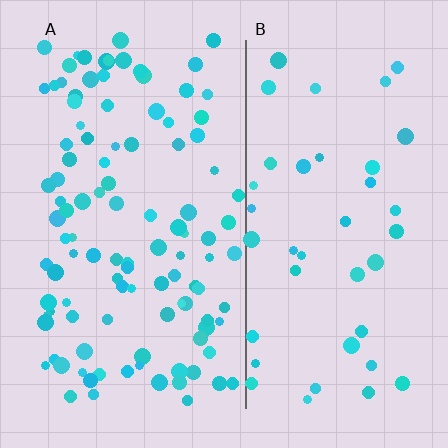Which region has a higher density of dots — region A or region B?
A (the left).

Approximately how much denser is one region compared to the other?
Approximately 2.6× — region A over region B.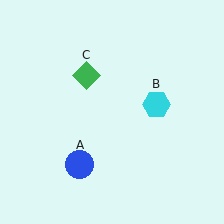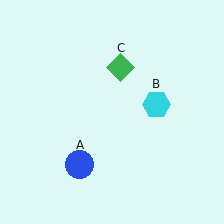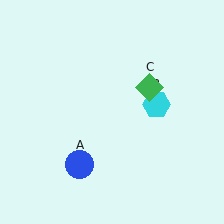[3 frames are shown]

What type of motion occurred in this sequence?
The green diamond (object C) rotated clockwise around the center of the scene.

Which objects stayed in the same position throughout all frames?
Blue circle (object A) and cyan hexagon (object B) remained stationary.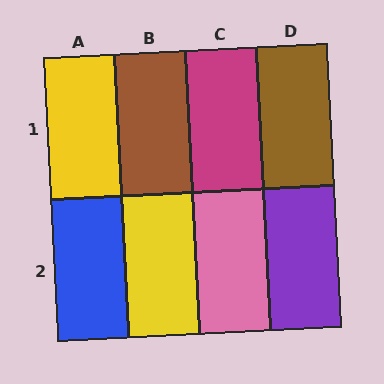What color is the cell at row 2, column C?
Pink.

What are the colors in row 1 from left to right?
Yellow, brown, magenta, brown.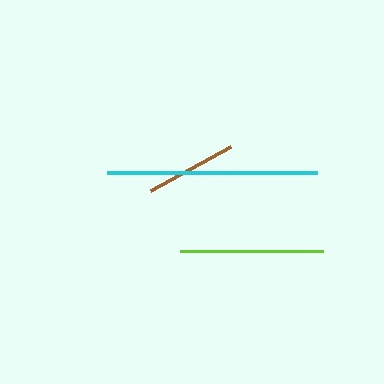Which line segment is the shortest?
The brown line is the shortest at approximately 91 pixels.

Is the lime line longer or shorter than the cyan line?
The cyan line is longer than the lime line.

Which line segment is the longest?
The cyan line is the longest at approximately 209 pixels.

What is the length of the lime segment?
The lime segment is approximately 142 pixels long.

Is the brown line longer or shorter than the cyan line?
The cyan line is longer than the brown line.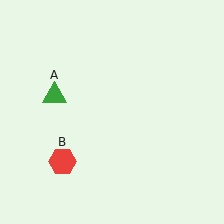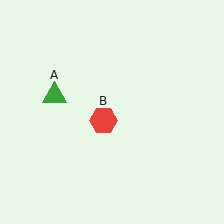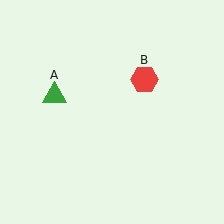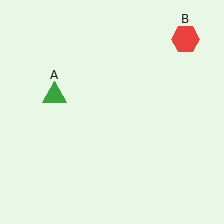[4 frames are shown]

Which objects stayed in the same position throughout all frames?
Green triangle (object A) remained stationary.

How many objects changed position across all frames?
1 object changed position: red hexagon (object B).